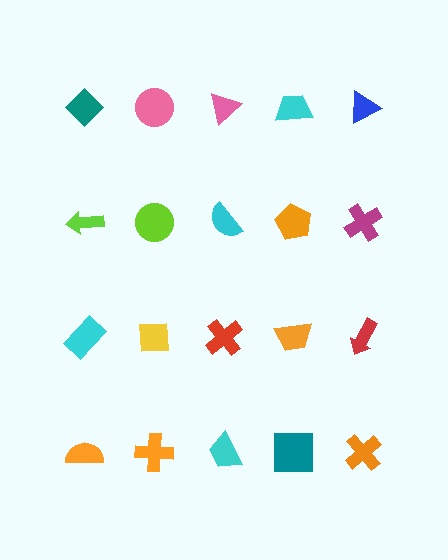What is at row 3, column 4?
An orange trapezoid.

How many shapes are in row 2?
5 shapes.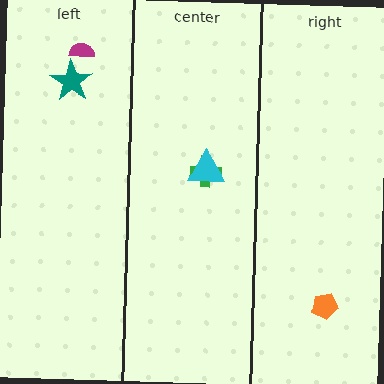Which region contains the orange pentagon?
The right region.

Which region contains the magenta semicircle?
The left region.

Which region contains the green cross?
The center region.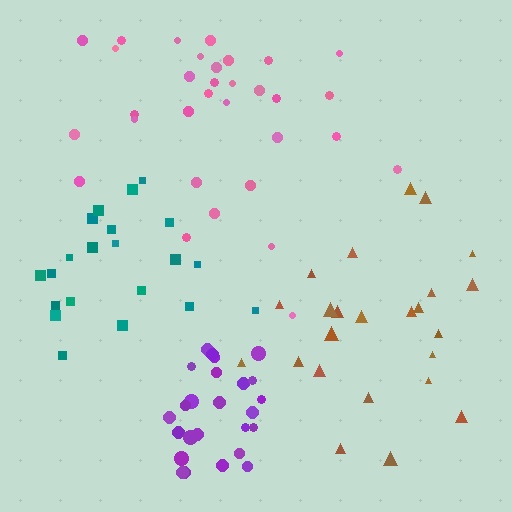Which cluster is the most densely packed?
Purple.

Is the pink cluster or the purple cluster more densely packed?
Purple.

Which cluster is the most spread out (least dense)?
Brown.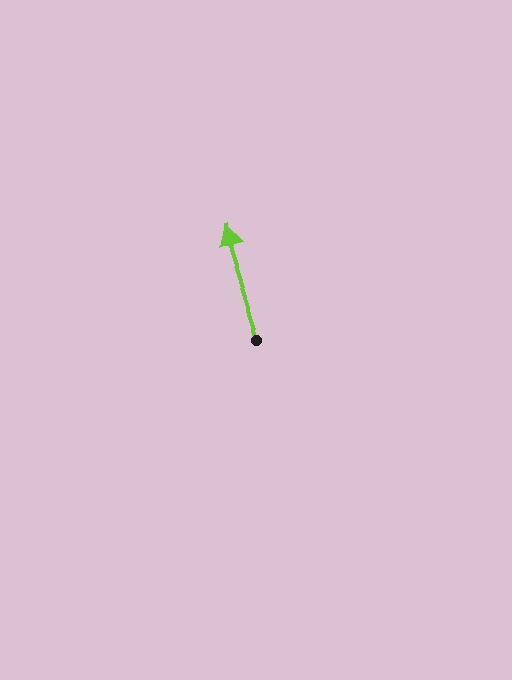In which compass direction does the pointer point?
North.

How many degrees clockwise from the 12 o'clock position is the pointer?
Approximately 343 degrees.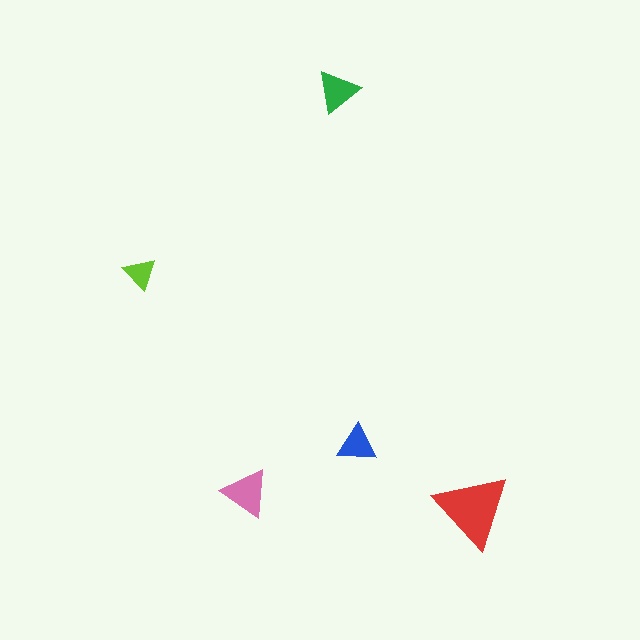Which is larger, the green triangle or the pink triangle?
The pink one.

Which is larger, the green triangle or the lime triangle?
The green one.